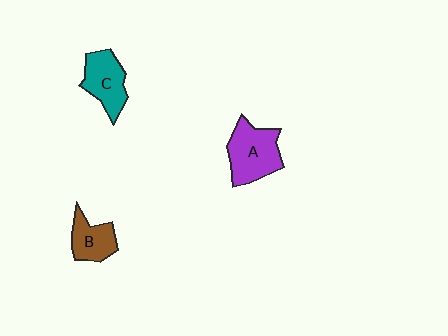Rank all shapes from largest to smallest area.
From largest to smallest: A (purple), C (teal), B (brown).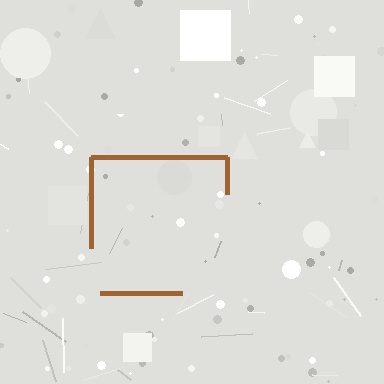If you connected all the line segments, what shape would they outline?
They would outline a square.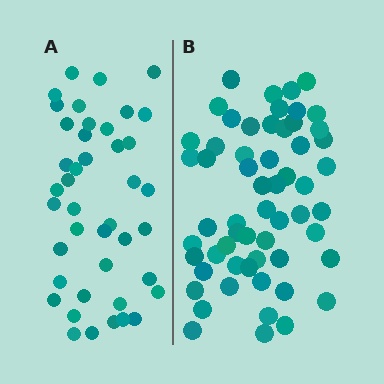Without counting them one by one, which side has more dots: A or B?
Region B (the right region) has more dots.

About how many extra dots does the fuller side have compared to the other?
Region B has approximately 15 more dots than region A.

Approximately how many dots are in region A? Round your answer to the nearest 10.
About 40 dots. (The exact count is 42, which rounds to 40.)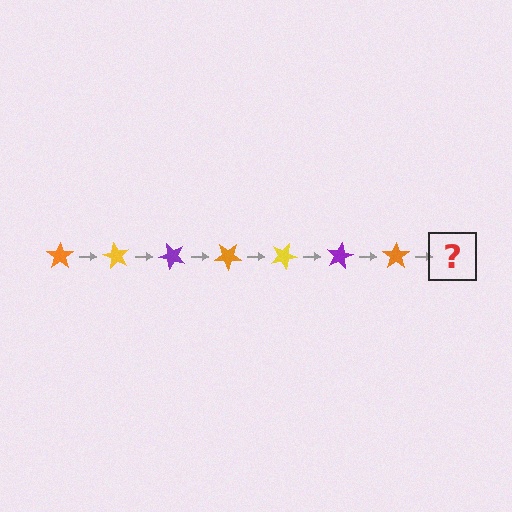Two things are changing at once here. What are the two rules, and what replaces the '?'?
The two rules are that it rotates 60 degrees each step and the color cycles through orange, yellow, and purple. The '?' should be a yellow star, rotated 420 degrees from the start.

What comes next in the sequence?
The next element should be a yellow star, rotated 420 degrees from the start.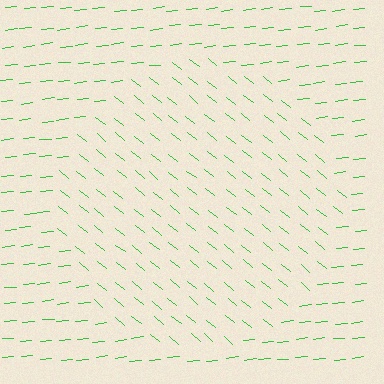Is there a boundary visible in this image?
Yes, there is a texture boundary formed by a change in line orientation.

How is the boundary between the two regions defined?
The boundary is defined purely by a change in line orientation (approximately 45 degrees difference). All lines are the same color and thickness.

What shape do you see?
I see a circle.